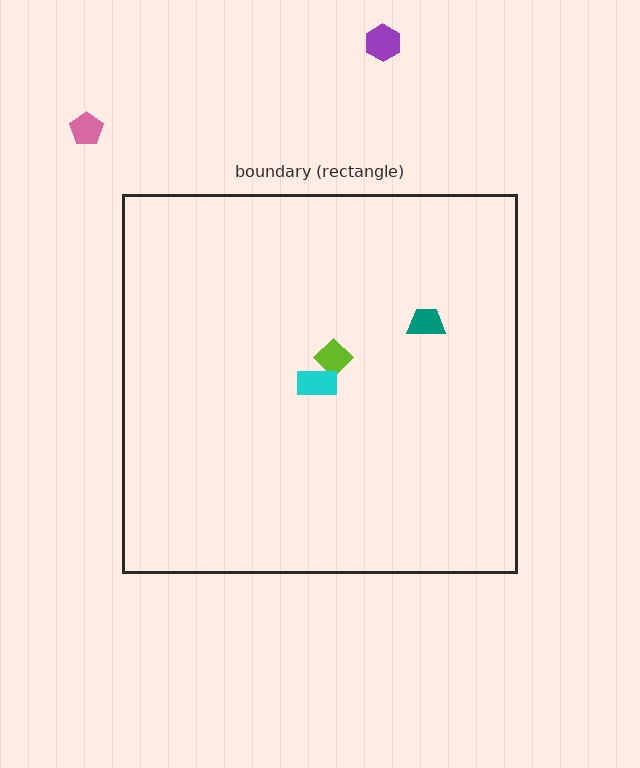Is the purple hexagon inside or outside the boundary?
Outside.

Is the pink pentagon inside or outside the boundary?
Outside.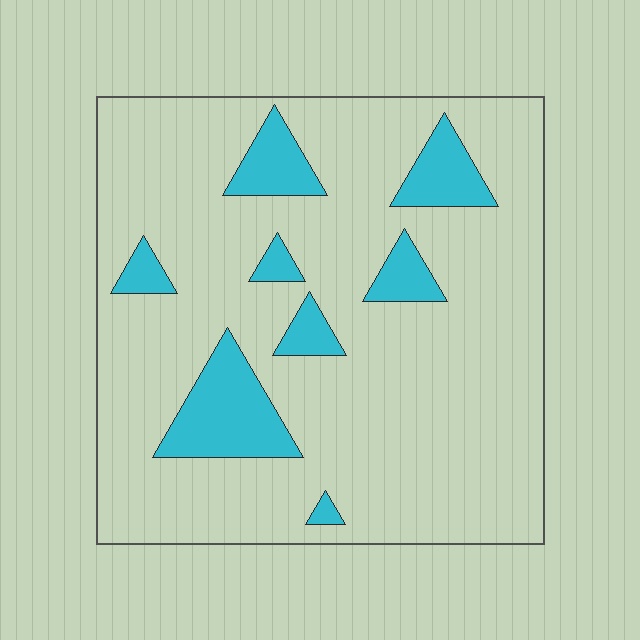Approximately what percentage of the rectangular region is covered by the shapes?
Approximately 15%.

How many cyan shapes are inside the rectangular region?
8.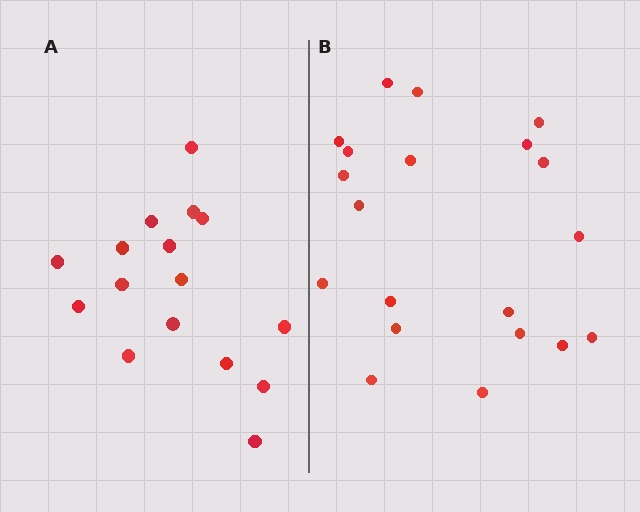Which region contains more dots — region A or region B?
Region B (the right region) has more dots.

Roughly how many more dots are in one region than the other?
Region B has about 4 more dots than region A.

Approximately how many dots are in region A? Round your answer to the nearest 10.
About 20 dots. (The exact count is 16, which rounds to 20.)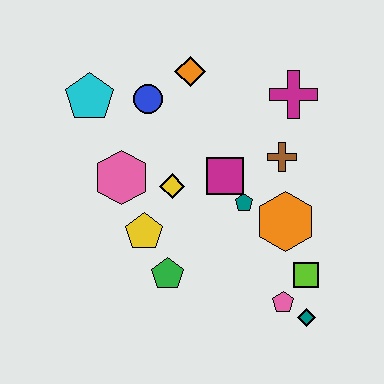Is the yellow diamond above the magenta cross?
No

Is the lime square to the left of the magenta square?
No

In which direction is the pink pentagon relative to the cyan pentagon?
The pink pentagon is below the cyan pentagon.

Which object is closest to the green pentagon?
The yellow pentagon is closest to the green pentagon.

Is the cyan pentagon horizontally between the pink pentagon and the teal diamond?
No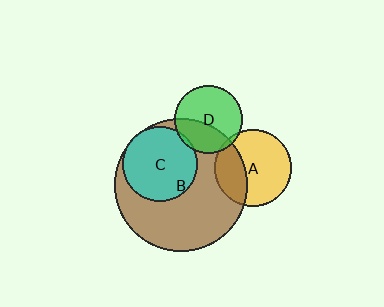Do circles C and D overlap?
Yes.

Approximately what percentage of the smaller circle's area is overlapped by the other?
Approximately 5%.